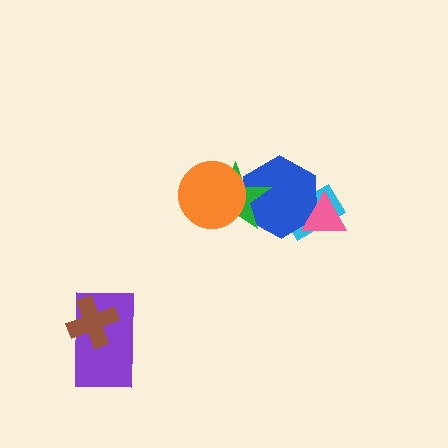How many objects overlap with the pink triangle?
2 objects overlap with the pink triangle.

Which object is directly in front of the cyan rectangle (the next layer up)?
The blue hexagon is directly in front of the cyan rectangle.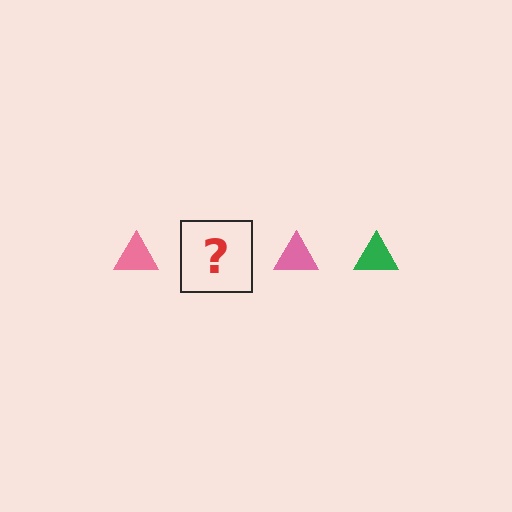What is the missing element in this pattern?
The missing element is a green triangle.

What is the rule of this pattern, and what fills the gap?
The rule is that the pattern cycles through pink, green triangles. The gap should be filled with a green triangle.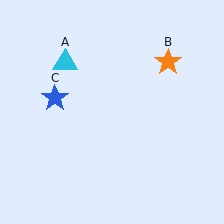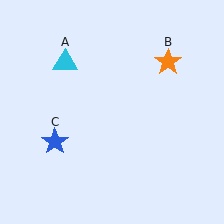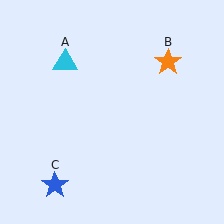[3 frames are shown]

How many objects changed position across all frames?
1 object changed position: blue star (object C).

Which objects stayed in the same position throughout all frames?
Cyan triangle (object A) and orange star (object B) remained stationary.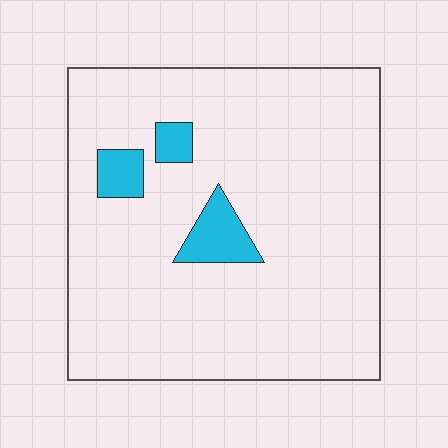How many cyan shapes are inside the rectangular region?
3.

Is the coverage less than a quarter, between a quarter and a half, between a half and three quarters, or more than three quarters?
Less than a quarter.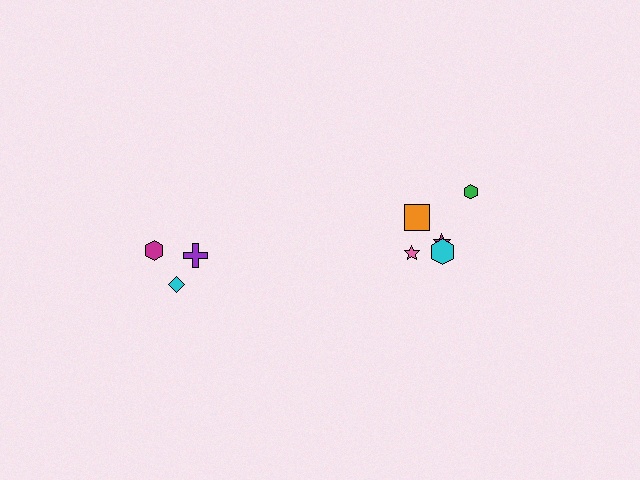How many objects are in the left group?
There are 3 objects.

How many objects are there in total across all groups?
There are 8 objects.